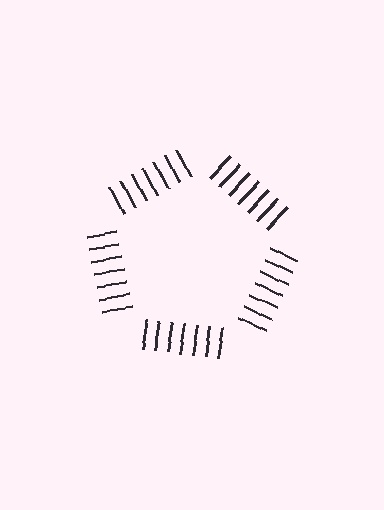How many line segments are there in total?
35 — 7 along each of the 5 edges.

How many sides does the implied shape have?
5 sides — the line-ends trace a pentagon.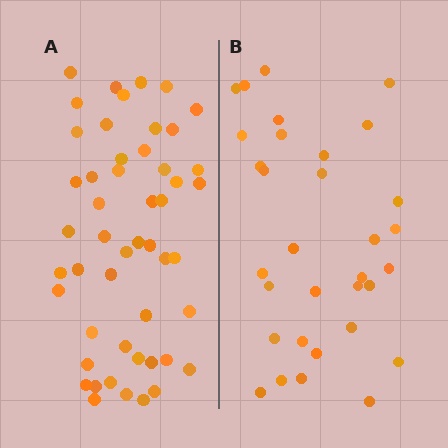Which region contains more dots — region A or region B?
Region A (the left region) has more dots.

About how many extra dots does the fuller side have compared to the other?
Region A has approximately 20 more dots than region B.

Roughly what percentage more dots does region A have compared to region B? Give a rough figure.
About 55% more.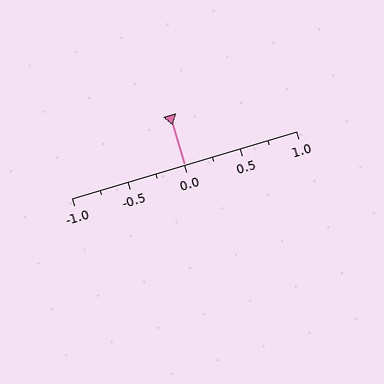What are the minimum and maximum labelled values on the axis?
The axis runs from -1.0 to 1.0.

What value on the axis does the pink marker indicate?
The marker indicates approximately 0.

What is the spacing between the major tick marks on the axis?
The major ticks are spaced 0.5 apart.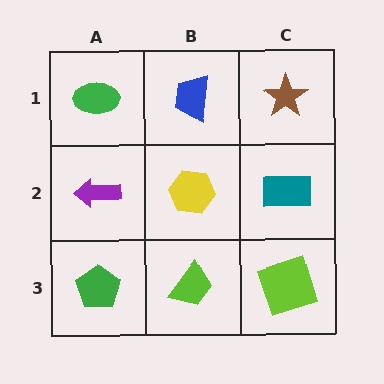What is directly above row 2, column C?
A brown star.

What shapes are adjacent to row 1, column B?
A yellow hexagon (row 2, column B), a green ellipse (row 1, column A), a brown star (row 1, column C).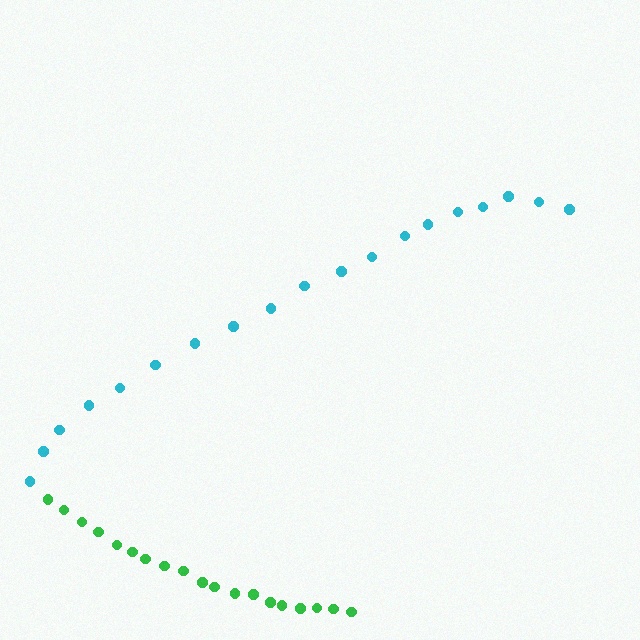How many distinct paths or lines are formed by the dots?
There are 2 distinct paths.